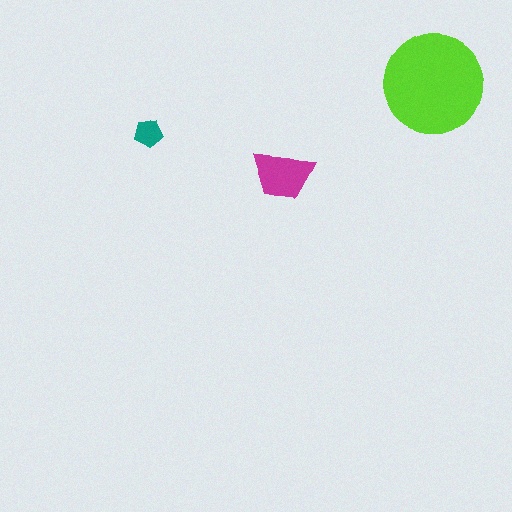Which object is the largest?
The lime circle.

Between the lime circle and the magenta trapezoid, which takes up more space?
The lime circle.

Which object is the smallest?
The teal pentagon.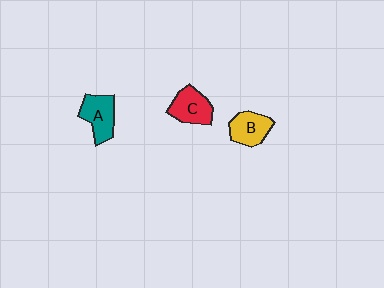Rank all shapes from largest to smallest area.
From largest to smallest: A (teal), C (red), B (yellow).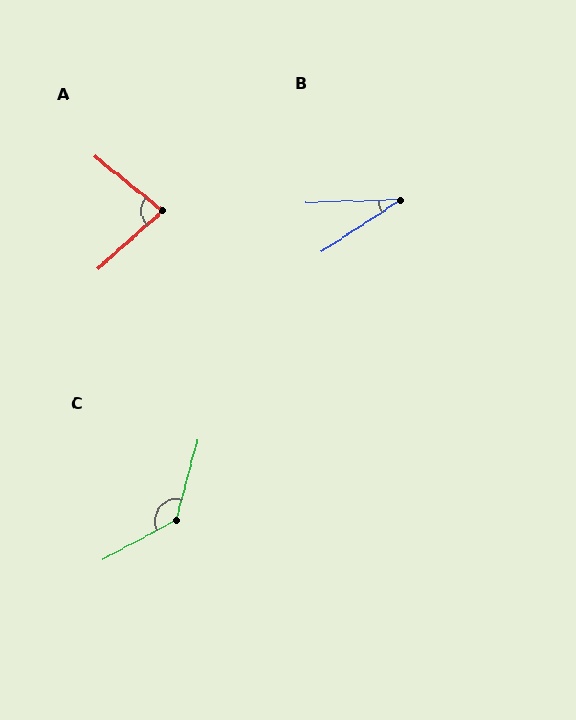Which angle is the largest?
C, at approximately 133 degrees.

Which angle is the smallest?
B, at approximately 32 degrees.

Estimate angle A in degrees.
Approximately 81 degrees.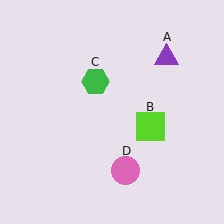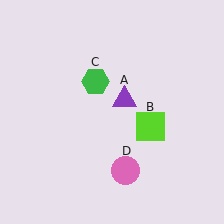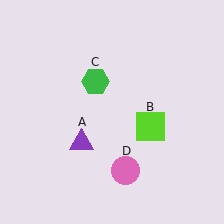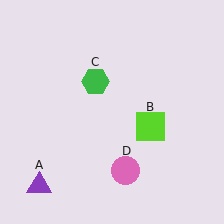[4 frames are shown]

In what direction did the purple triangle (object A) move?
The purple triangle (object A) moved down and to the left.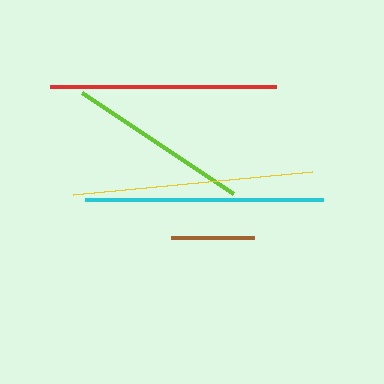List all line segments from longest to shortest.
From longest to shortest: yellow, cyan, red, lime, brown.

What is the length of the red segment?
The red segment is approximately 227 pixels long.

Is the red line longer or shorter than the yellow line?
The yellow line is longer than the red line.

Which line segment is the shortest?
The brown line is the shortest at approximately 83 pixels.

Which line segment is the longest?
The yellow line is the longest at approximately 240 pixels.